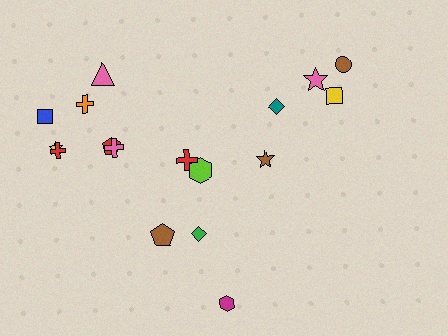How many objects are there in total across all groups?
There are 17 objects.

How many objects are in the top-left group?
There are 8 objects.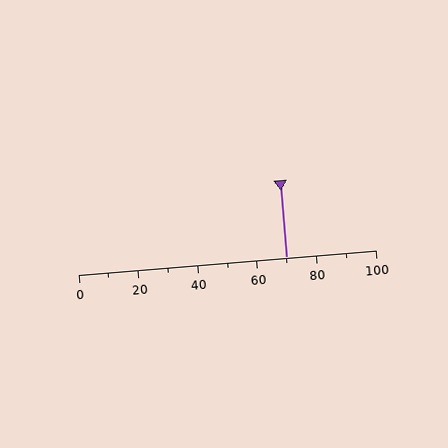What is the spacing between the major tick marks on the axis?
The major ticks are spaced 20 apart.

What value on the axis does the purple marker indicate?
The marker indicates approximately 70.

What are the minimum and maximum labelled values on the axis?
The axis runs from 0 to 100.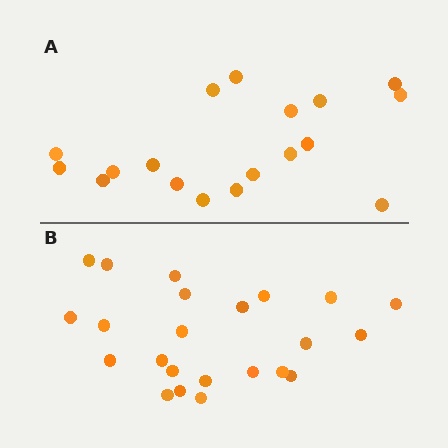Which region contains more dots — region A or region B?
Region B (the bottom region) has more dots.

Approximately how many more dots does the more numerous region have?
Region B has about 5 more dots than region A.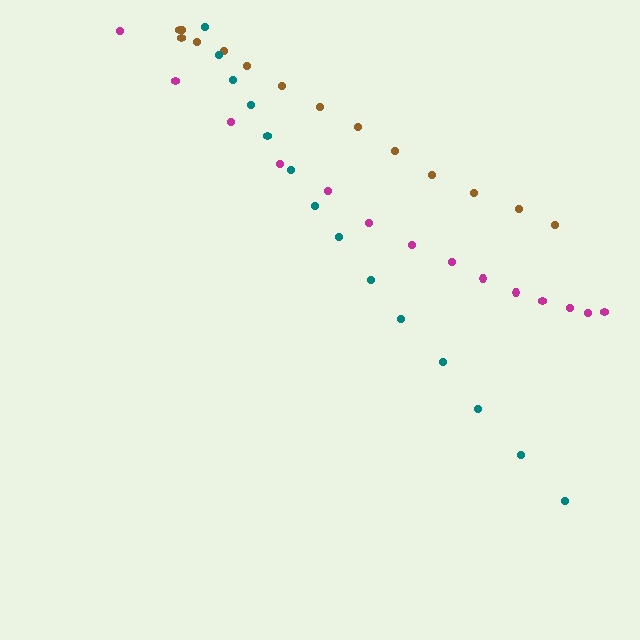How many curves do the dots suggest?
There are 3 distinct paths.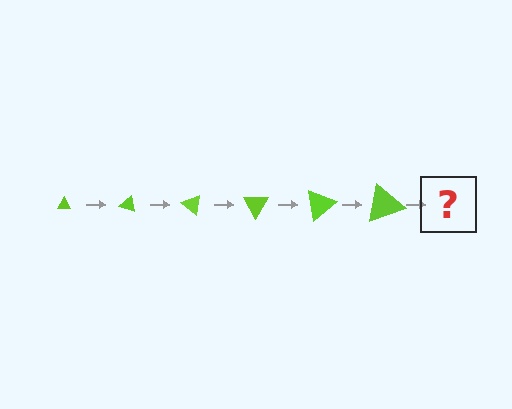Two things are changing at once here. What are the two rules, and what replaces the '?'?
The two rules are that the triangle grows larger each step and it rotates 20 degrees each step. The '?' should be a triangle, larger than the previous one and rotated 120 degrees from the start.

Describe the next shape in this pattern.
It should be a triangle, larger than the previous one and rotated 120 degrees from the start.